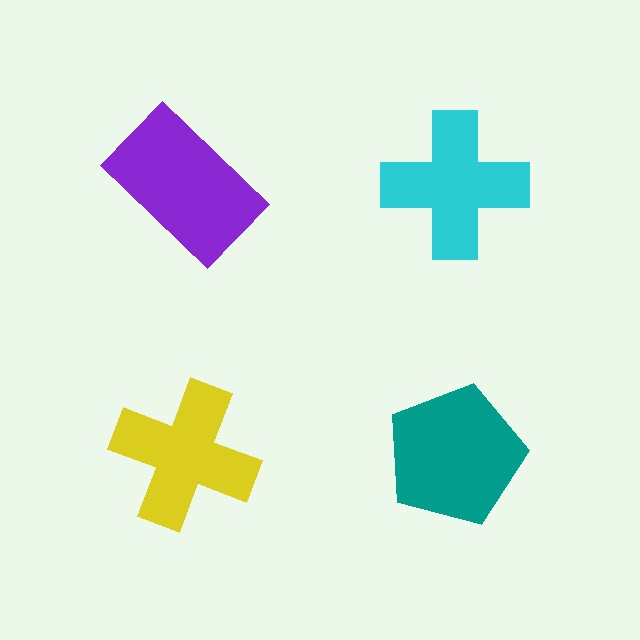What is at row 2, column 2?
A teal pentagon.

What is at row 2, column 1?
A yellow cross.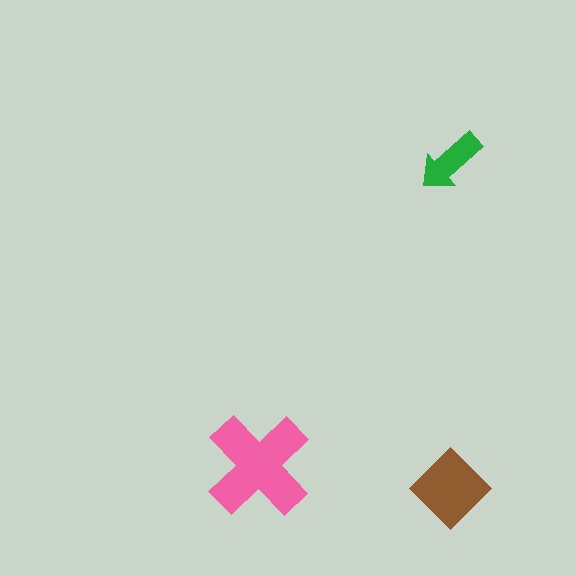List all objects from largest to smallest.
The pink cross, the brown diamond, the green arrow.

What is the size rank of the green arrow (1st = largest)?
3rd.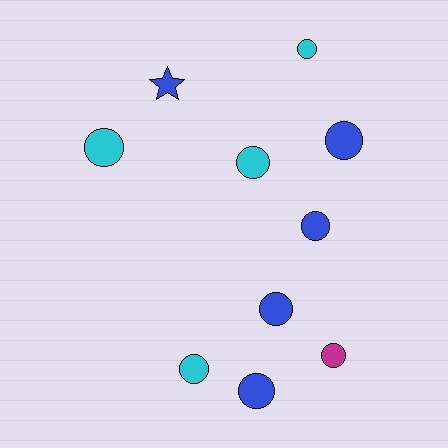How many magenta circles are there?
There is 1 magenta circle.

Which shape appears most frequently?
Circle, with 9 objects.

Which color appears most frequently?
Blue, with 5 objects.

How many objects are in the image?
There are 10 objects.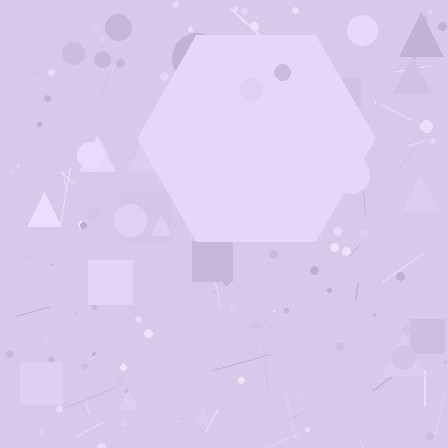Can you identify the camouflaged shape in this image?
The camouflaged shape is a hexagon.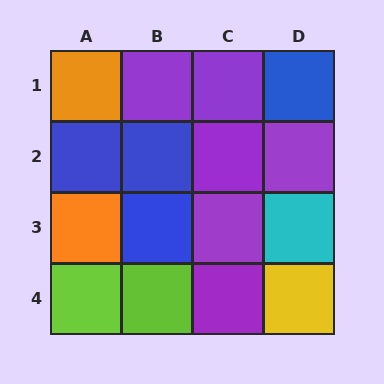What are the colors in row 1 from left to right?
Orange, purple, purple, blue.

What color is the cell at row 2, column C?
Purple.